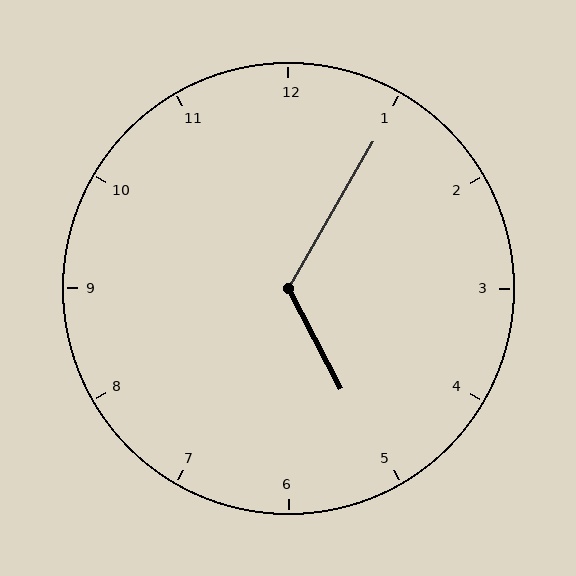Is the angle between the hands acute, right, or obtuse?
It is obtuse.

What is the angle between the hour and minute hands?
Approximately 122 degrees.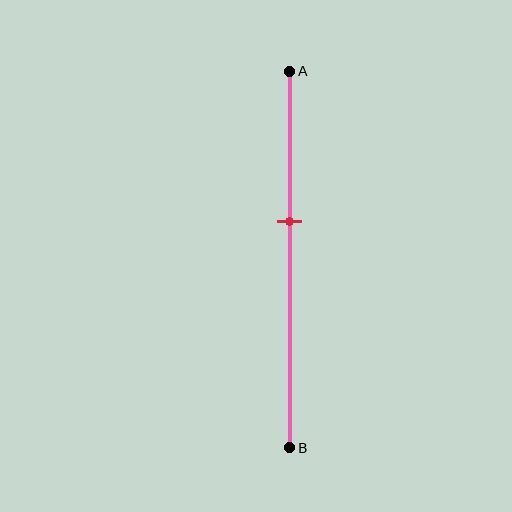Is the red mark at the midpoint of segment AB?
No, the mark is at about 40% from A, not at the 50% midpoint.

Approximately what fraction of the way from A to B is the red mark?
The red mark is approximately 40% of the way from A to B.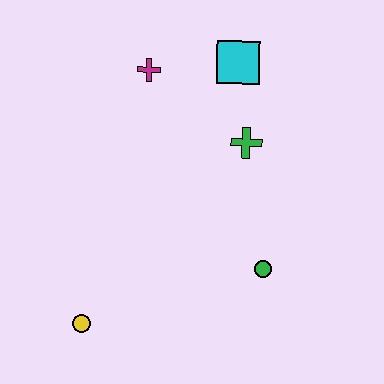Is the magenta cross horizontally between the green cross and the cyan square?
No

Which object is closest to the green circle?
The green cross is closest to the green circle.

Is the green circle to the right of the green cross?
Yes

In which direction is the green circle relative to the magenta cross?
The green circle is below the magenta cross.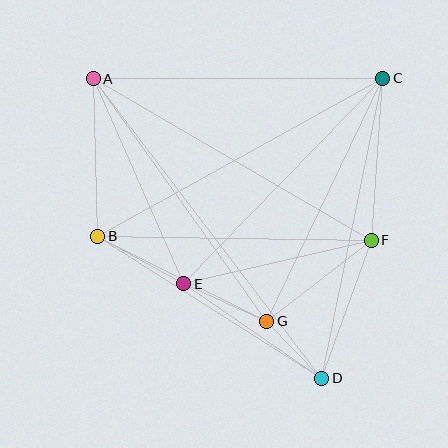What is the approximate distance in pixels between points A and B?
The distance between A and B is approximately 157 pixels.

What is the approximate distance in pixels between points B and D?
The distance between B and D is approximately 265 pixels.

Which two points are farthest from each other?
Points A and D are farthest from each other.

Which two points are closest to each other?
Points D and G are closest to each other.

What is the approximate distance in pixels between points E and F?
The distance between E and F is approximately 192 pixels.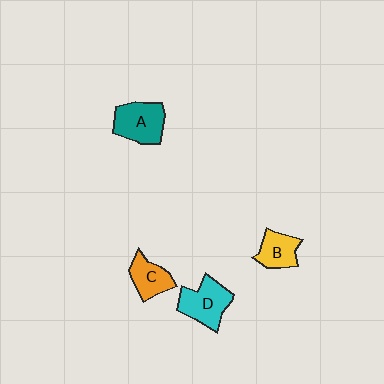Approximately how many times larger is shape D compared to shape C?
Approximately 1.4 times.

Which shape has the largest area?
Shape A (teal).